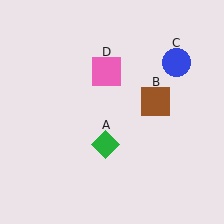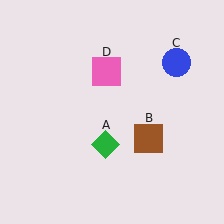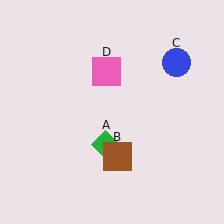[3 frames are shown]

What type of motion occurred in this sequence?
The brown square (object B) rotated clockwise around the center of the scene.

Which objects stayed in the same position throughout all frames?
Green diamond (object A) and blue circle (object C) and pink square (object D) remained stationary.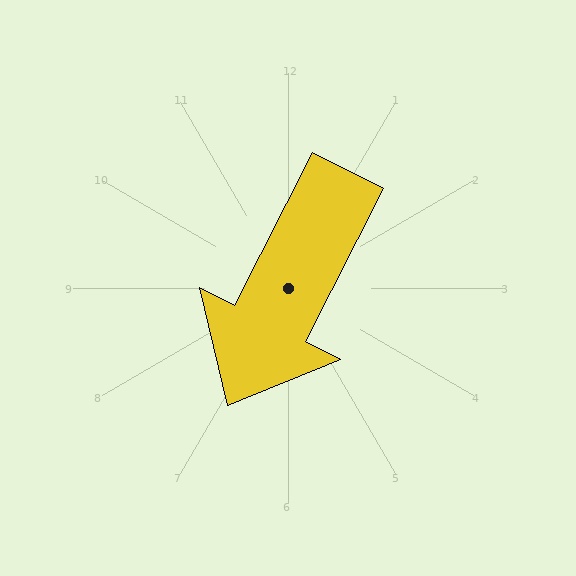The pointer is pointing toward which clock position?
Roughly 7 o'clock.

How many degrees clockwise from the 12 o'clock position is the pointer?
Approximately 207 degrees.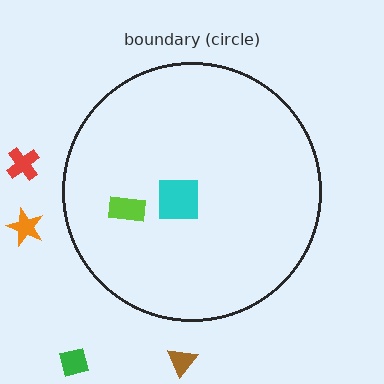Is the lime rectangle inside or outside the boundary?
Inside.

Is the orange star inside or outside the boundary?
Outside.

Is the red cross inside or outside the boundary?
Outside.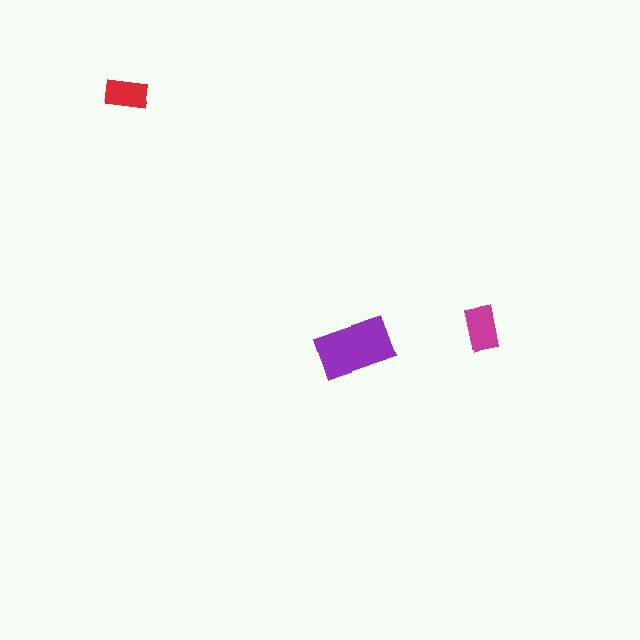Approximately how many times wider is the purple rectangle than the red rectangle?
About 2 times wider.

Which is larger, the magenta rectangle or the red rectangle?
The magenta one.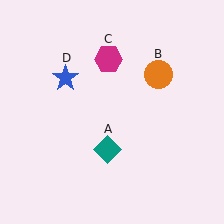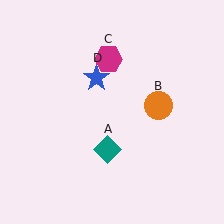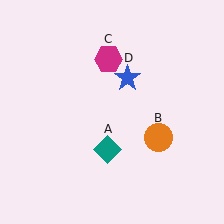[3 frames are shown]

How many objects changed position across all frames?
2 objects changed position: orange circle (object B), blue star (object D).